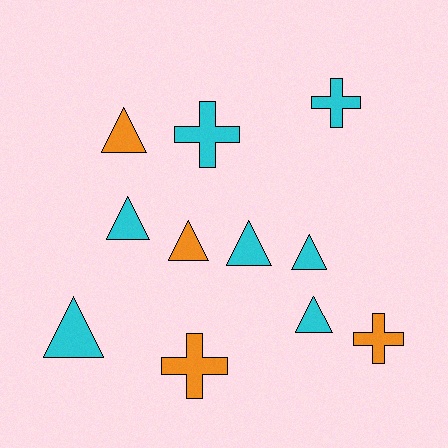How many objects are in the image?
There are 11 objects.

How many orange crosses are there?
There are 2 orange crosses.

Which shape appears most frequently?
Triangle, with 7 objects.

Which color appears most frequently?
Cyan, with 7 objects.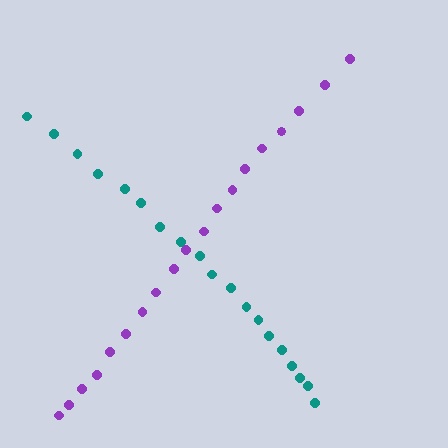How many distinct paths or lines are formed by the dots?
There are 2 distinct paths.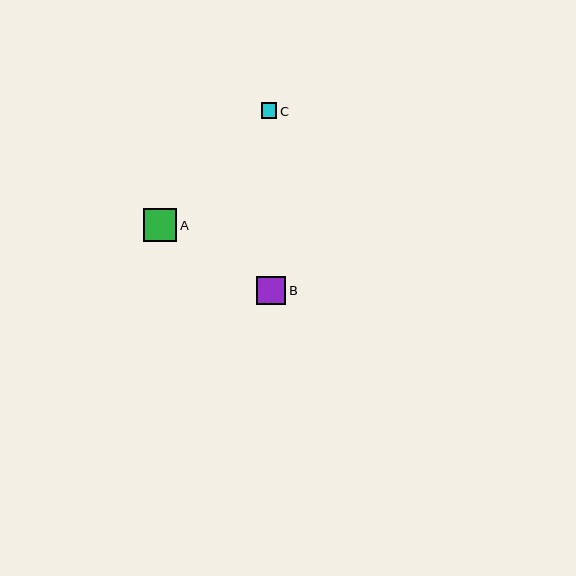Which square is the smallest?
Square C is the smallest with a size of approximately 16 pixels.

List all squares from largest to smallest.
From largest to smallest: A, B, C.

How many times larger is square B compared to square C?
Square B is approximately 1.8 times the size of square C.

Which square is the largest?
Square A is the largest with a size of approximately 33 pixels.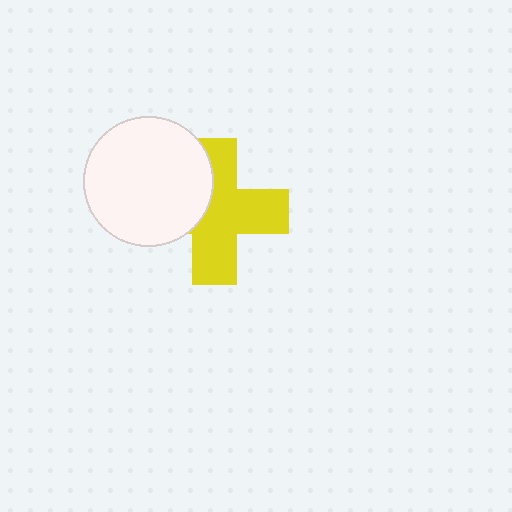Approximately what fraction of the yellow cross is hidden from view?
Roughly 33% of the yellow cross is hidden behind the white circle.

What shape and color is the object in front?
The object in front is a white circle.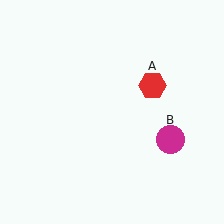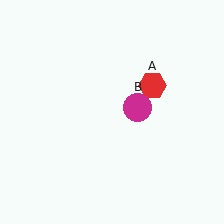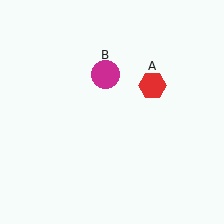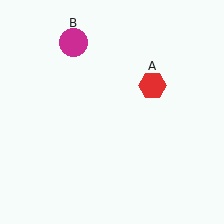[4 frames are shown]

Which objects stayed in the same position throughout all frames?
Red hexagon (object A) remained stationary.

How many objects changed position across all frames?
1 object changed position: magenta circle (object B).